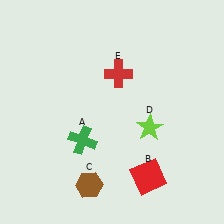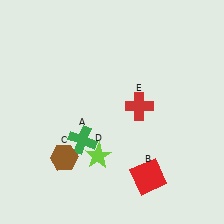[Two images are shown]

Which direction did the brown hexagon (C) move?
The brown hexagon (C) moved up.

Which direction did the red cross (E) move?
The red cross (E) moved down.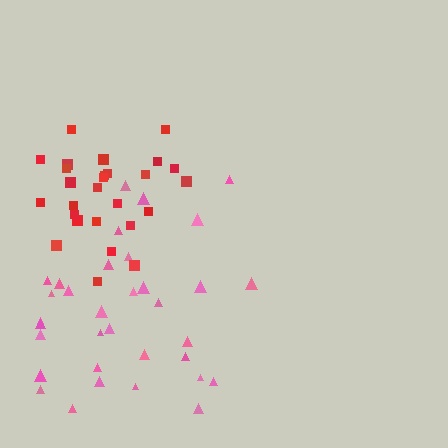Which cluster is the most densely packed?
Red.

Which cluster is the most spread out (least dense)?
Pink.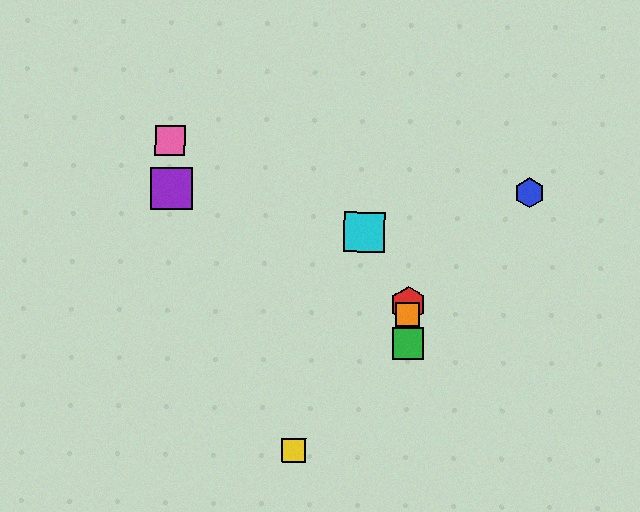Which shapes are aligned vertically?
The red hexagon, the green square, the orange square are aligned vertically.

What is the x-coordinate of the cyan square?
The cyan square is at x≈364.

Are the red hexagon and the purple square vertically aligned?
No, the red hexagon is at x≈408 and the purple square is at x≈171.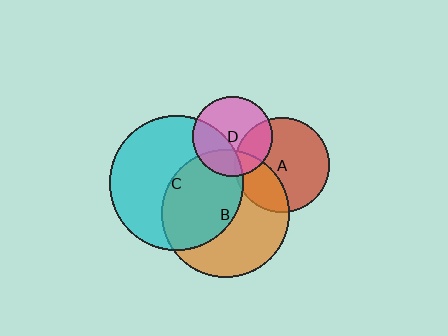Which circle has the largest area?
Circle C (cyan).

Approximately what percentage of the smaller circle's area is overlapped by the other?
Approximately 30%.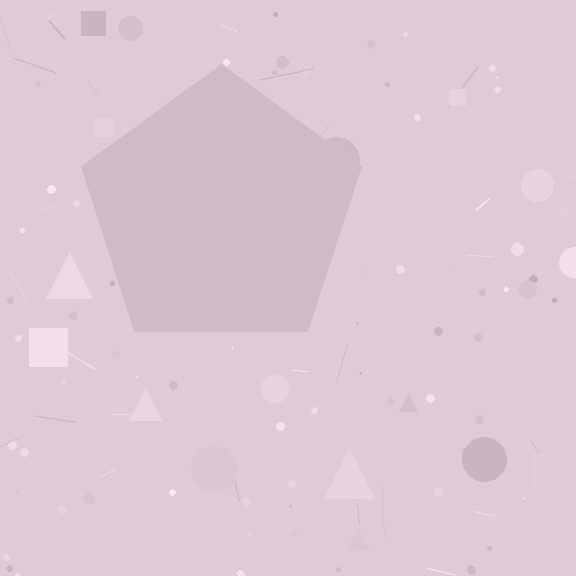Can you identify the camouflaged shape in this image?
The camouflaged shape is a pentagon.